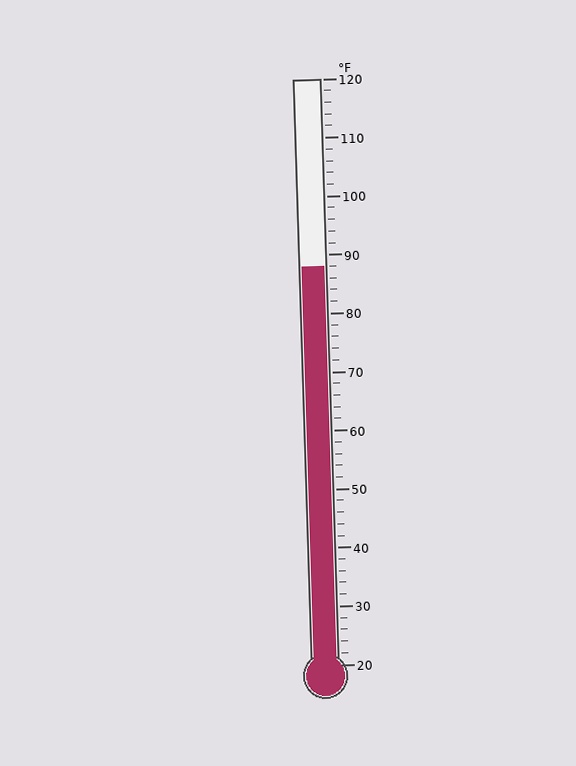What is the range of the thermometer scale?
The thermometer scale ranges from 20°F to 120°F.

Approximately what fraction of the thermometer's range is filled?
The thermometer is filled to approximately 70% of its range.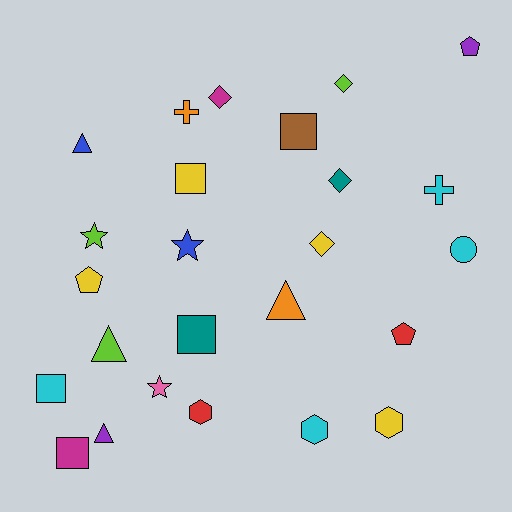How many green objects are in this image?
There are no green objects.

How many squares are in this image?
There are 5 squares.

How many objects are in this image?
There are 25 objects.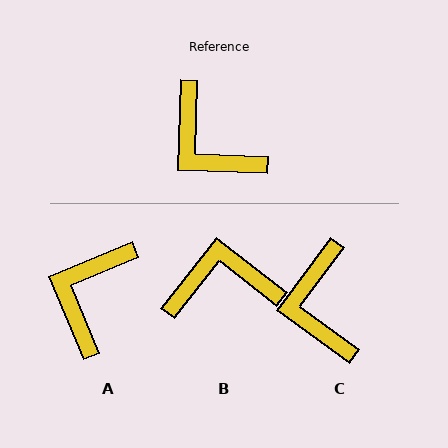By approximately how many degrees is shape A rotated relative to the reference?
Approximately 66 degrees clockwise.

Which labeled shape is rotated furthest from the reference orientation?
B, about 126 degrees away.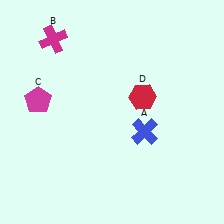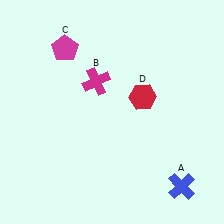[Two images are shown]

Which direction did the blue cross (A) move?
The blue cross (A) moved down.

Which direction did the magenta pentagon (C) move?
The magenta pentagon (C) moved up.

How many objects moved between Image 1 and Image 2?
3 objects moved between the two images.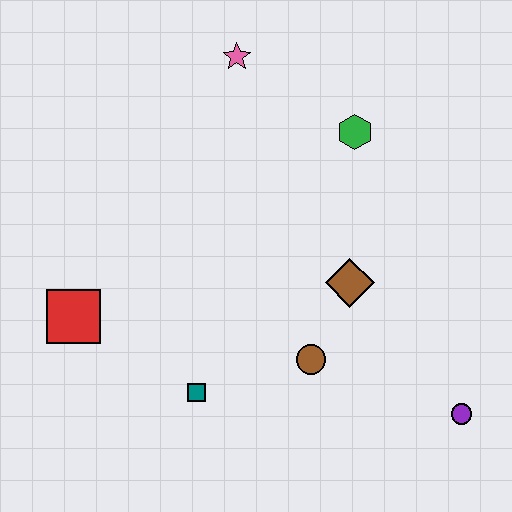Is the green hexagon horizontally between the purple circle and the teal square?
Yes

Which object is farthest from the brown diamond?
The red square is farthest from the brown diamond.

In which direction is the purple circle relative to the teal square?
The purple circle is to the right of the teal square.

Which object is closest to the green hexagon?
The pink star is closest to the green hexagon.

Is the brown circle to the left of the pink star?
No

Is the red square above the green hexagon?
No